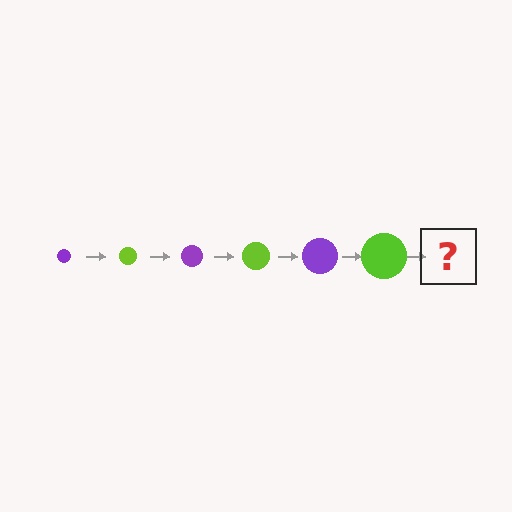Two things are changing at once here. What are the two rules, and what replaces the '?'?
The two rules are that the circle grows larger each step and the color cycles through purple and lime. The '?' should be a purple circle, larger than the previous one.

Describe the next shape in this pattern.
It should be a purple circle, larger than the previous one.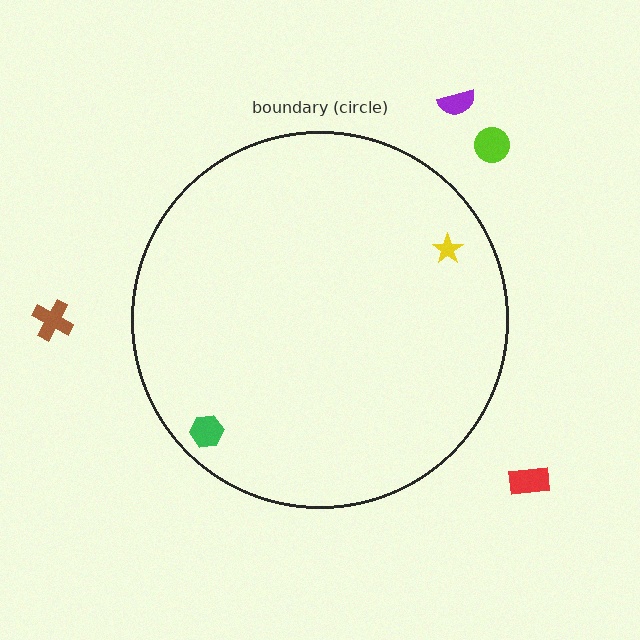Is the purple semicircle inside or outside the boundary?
Outside.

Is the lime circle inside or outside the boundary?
Outside.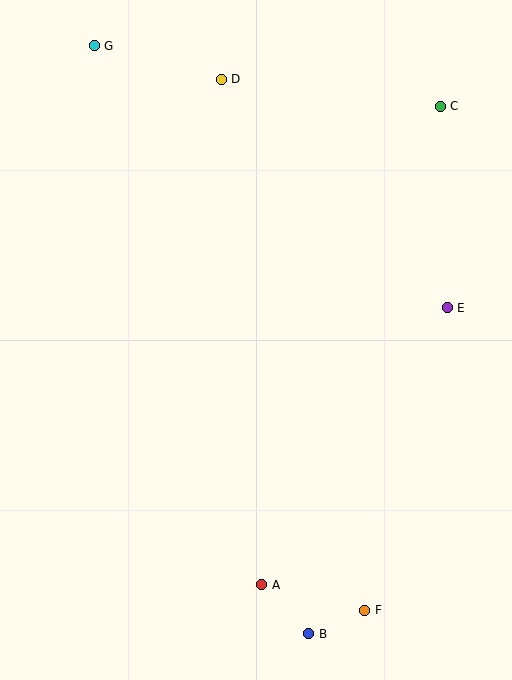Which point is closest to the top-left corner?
Point G is closest to the top-left corner.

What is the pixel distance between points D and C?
The distance between D and C is 220 pixels.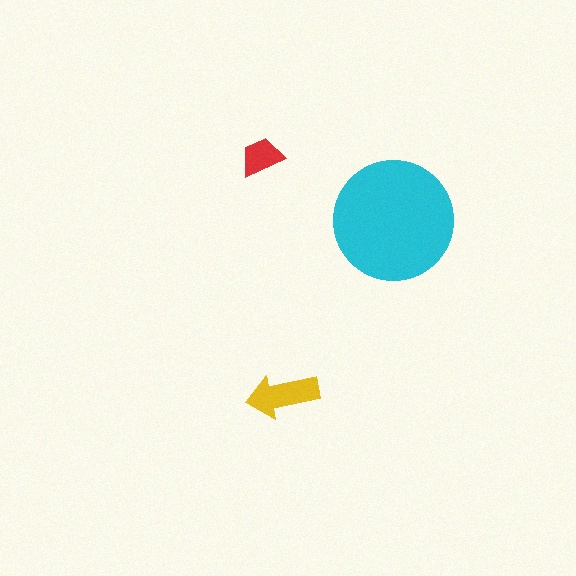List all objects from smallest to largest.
The red trapezoid, the yellow arrow, the cyan circle.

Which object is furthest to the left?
The red trapezoid is leftmost.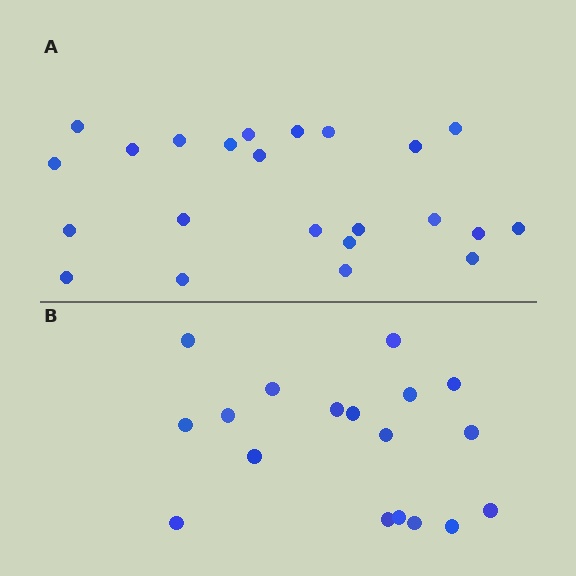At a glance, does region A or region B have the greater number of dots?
Region A (the top region) has more dots.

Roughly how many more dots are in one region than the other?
Region A has about 5 more dots than region B.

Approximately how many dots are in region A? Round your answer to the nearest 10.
About 20 dots. (The exact count is 23, which rounds to 20.)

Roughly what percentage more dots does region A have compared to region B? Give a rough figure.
About 30% more.